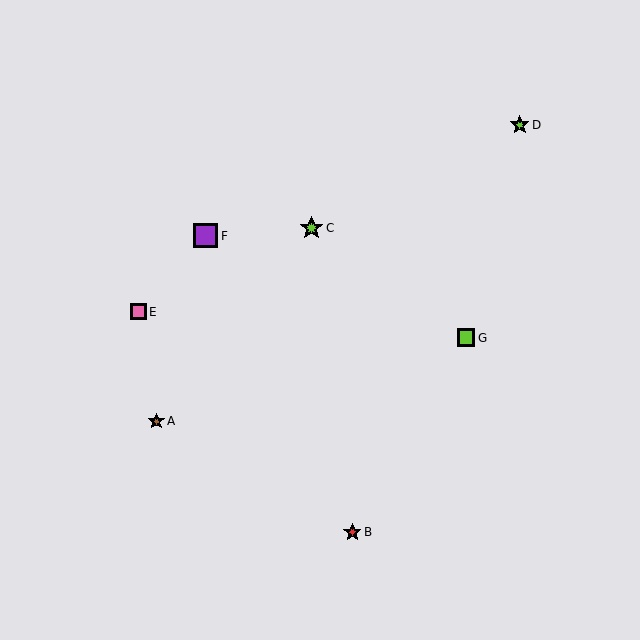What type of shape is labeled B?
Shape B is a red star.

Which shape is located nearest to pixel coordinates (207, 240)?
The purple square (labeled F) at (206, 236) is nearest to that location.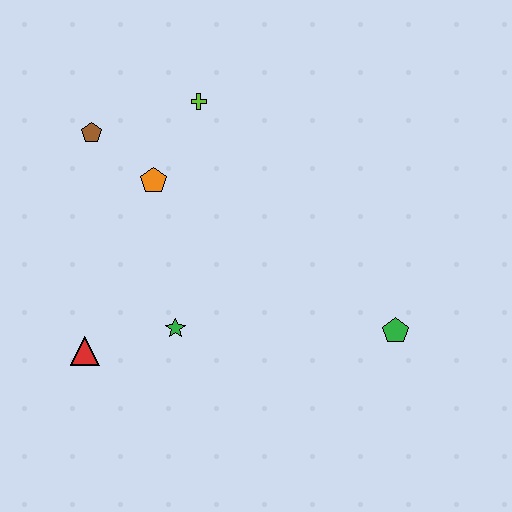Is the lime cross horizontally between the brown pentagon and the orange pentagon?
No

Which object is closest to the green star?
The red triangle is closest to the green star.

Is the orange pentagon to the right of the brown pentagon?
Yes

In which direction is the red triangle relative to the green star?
The red triangle is to the left of the green star.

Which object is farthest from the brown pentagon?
The green pentagon is farthest from the brown pentagon.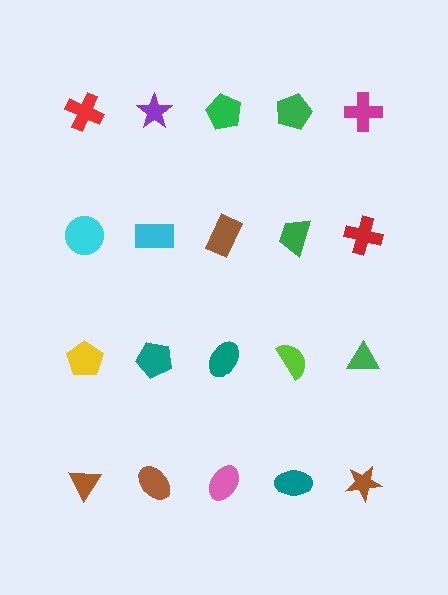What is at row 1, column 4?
A green pentagon.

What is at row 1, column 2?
A purple star.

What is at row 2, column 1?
A cyan circle.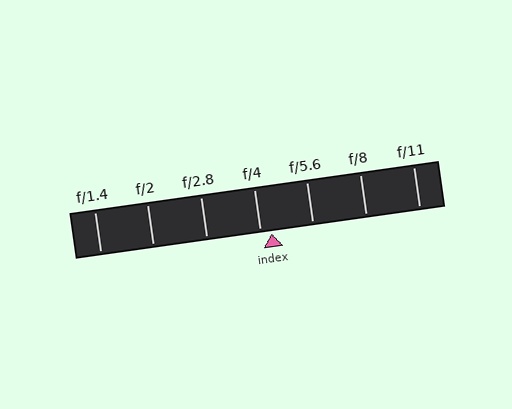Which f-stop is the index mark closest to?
The index mark is closest to f/4.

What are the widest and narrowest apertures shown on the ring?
The widest aperture shown is f/1.4 and the narrowest is f/11.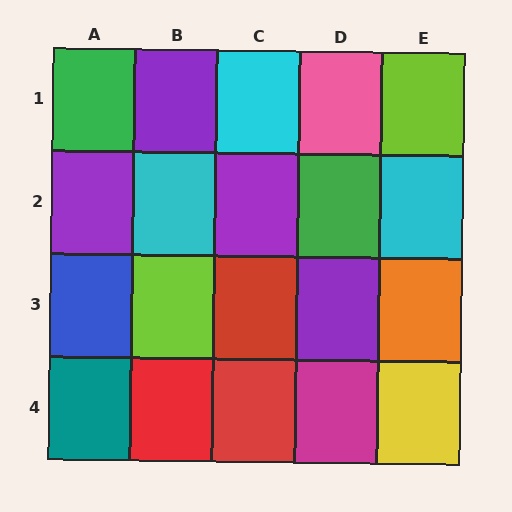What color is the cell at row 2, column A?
Purple.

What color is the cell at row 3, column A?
Blue.